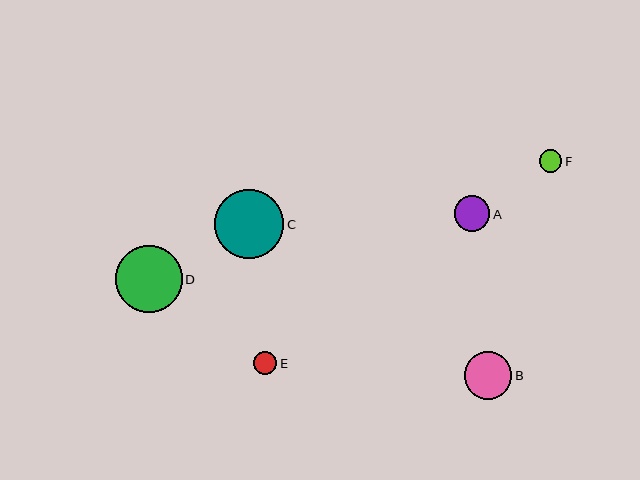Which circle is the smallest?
Circle F is the smallest with a size of approximately 22 pixels.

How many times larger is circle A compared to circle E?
Circle A is approximately 1.5 times the size of circle E.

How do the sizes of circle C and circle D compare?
Circle C and circle D are approximately the same size.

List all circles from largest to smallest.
From largest to smallest: C, D, B, A, E, F.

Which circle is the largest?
Circle C is the largest with a size of approximately 69 pixels.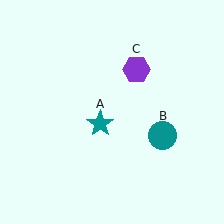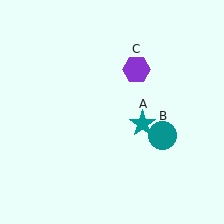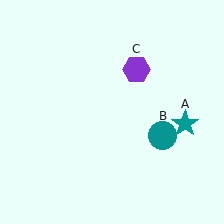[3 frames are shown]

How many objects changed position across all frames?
1 object changed position: teal star (object A).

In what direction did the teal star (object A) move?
The teal star (object A) moved right.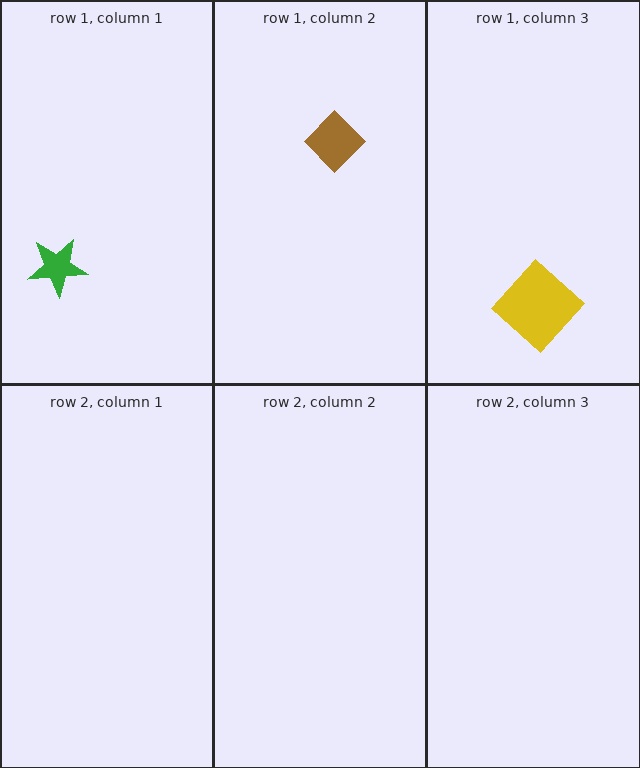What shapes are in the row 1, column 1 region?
The green star.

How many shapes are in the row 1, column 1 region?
1.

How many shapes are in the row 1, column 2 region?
1.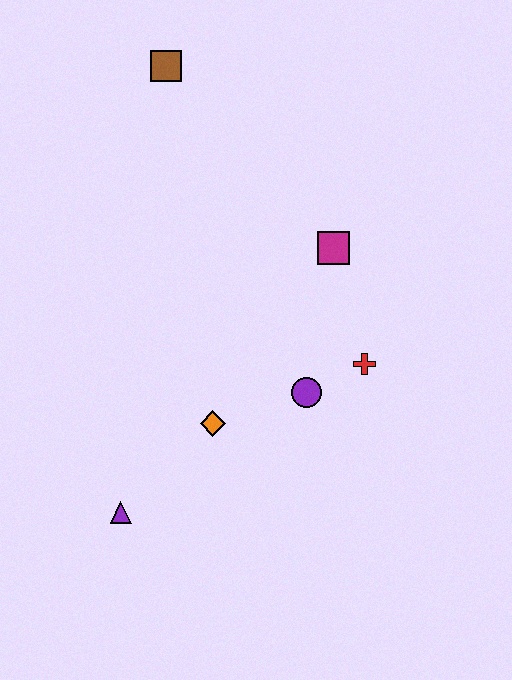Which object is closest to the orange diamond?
The purple circle is closest to the orange diamond.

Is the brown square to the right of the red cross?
No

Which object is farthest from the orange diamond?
The brown square is farthest from the orange diamond.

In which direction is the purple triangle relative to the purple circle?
The purple triangle is to the left of the purple circle.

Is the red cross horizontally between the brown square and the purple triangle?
No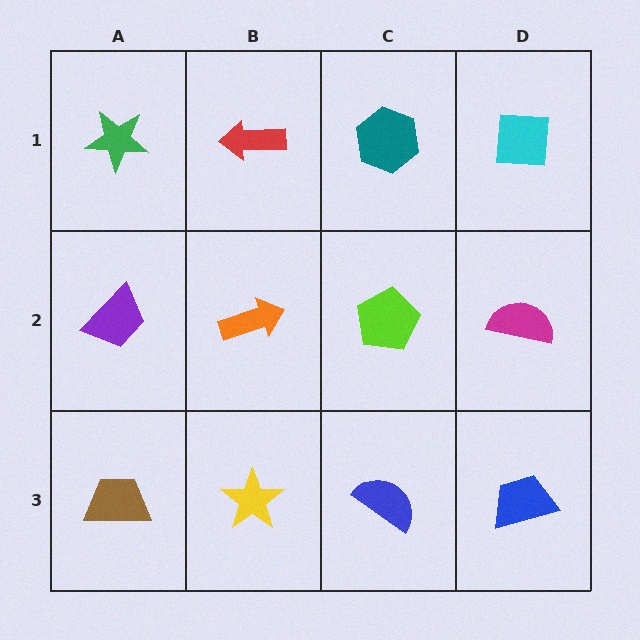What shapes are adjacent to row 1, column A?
A purple trapezoid (row 2, column A), a red arrow (row 1, column B).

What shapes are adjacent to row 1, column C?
A lime pentagon (row 2, column C), a red arrow (row 1, column B), a cyan square (row 1, column D).